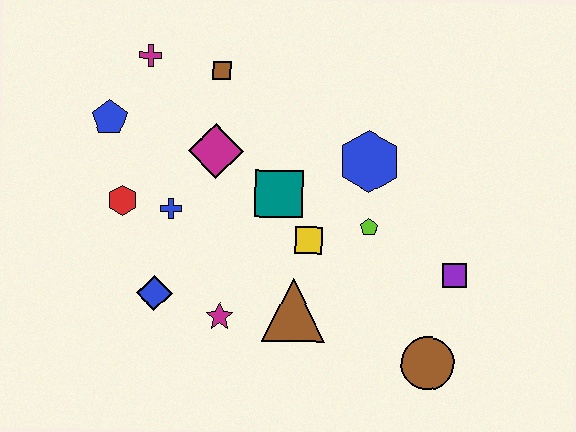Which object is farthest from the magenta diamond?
The brown circle is farthest from the magenta diamond.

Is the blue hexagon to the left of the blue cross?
No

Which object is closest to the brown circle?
The purple square is closest to the brown circle.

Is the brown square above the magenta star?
Yes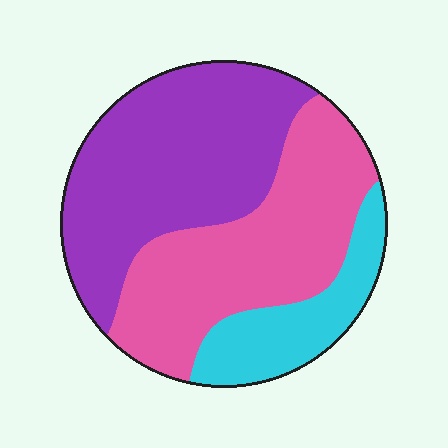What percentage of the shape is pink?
Pink covers about 40% of the shape.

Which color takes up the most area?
Purple, at roughly 45%.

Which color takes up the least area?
Cyan, at roughly 15%.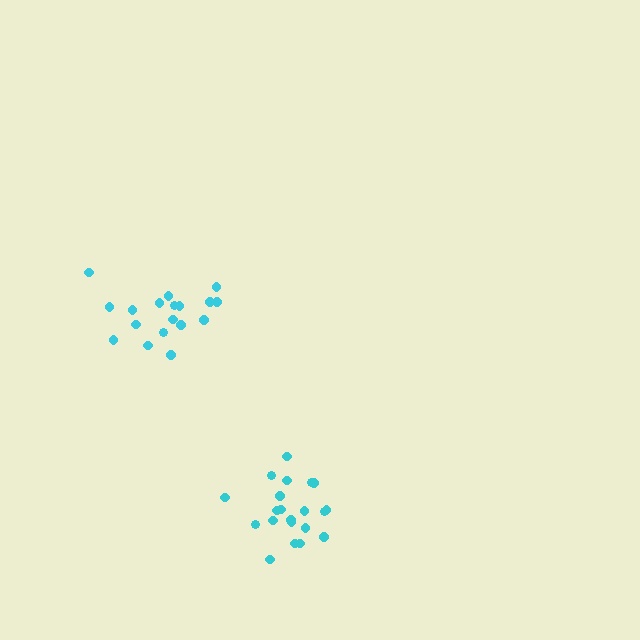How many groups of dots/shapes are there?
There are 2 groups.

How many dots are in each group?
Group 1: 18 dots, Group 2: 21 dots (39 total).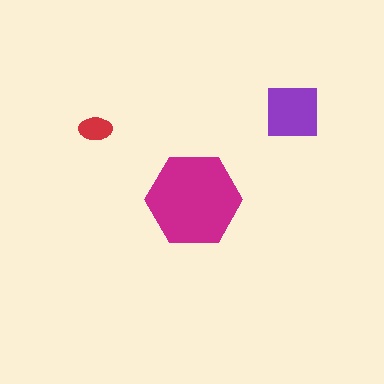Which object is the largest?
The magenta hexagon.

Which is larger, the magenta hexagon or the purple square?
The magenta hexagon.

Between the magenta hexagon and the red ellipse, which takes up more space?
The magenta hexagon.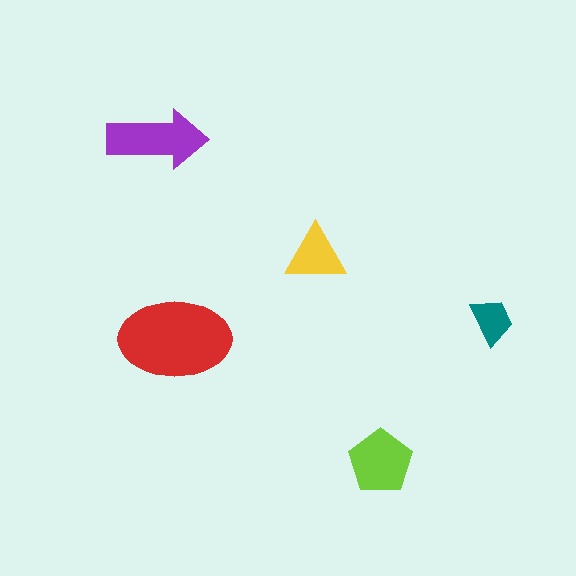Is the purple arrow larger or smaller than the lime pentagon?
Larger.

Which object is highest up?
The purple arrow is topmost.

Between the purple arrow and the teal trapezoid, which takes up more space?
The purple arrow.